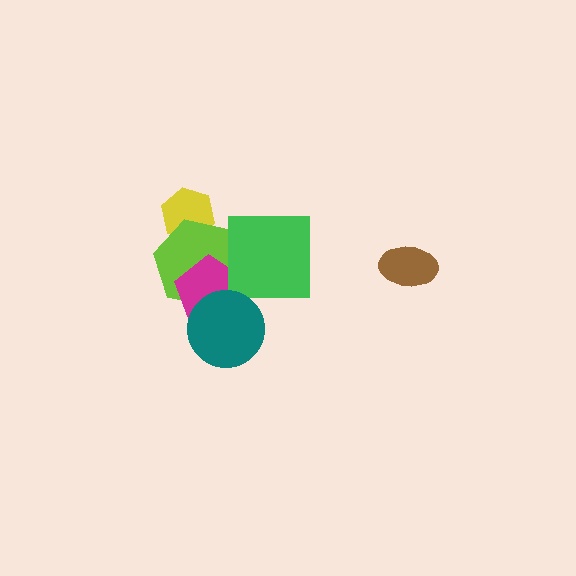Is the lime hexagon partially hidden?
Yes, it is partially covered by another shape.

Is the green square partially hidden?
No, no other shape covers it.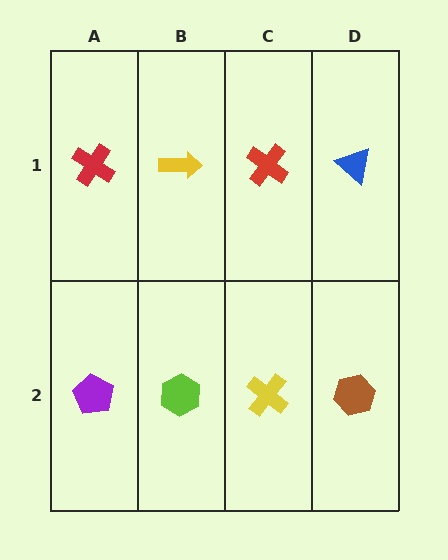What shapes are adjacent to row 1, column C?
A yellow cross (row 2, column C), a yellow arrow (row 1, column B), a blue triangle (row 1, column D).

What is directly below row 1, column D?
A brown hexagon.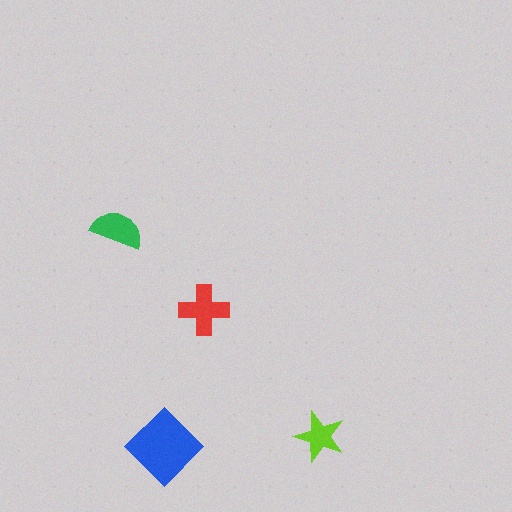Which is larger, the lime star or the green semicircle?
The green semicircle.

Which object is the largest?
The blue diamond.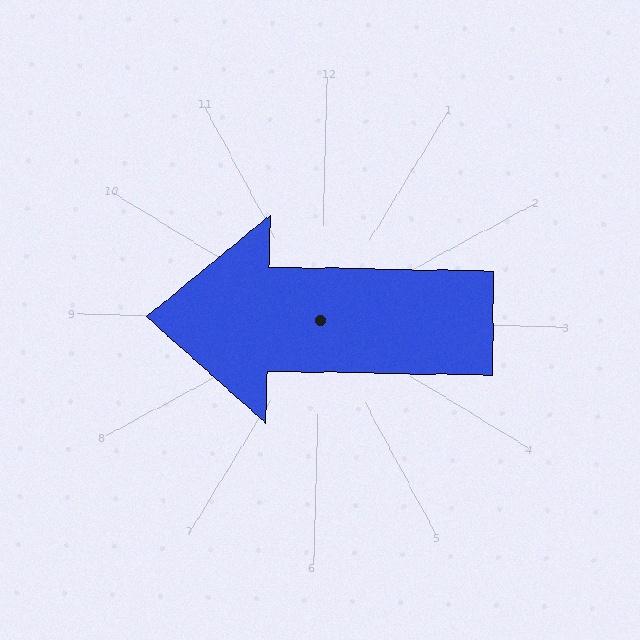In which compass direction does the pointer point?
West.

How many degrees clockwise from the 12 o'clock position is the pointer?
Approximately 270 degrees.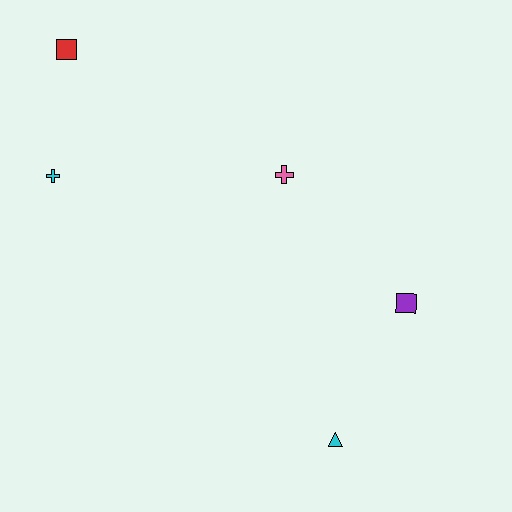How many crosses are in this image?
There are 2 crosses.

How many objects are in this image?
There are 5 objects.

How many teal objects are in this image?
There are no teal objects.